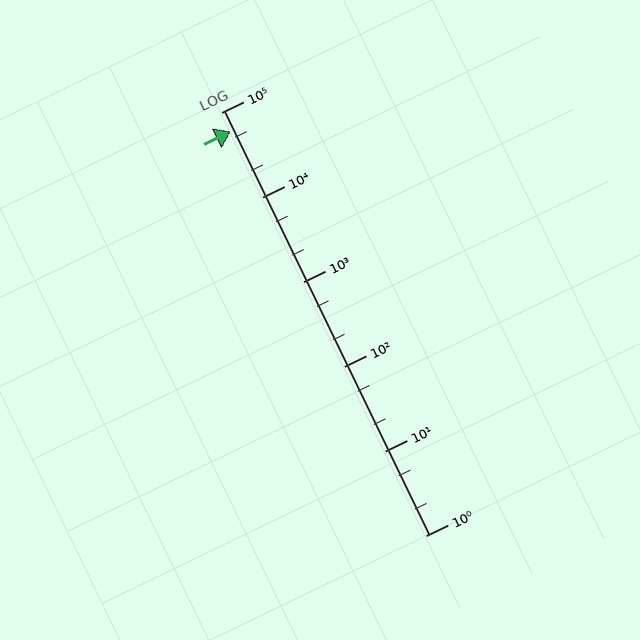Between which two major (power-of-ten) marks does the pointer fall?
The pointer is between 10000 and 100000.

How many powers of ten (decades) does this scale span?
The scale spans 5 decades, from 1 to 100000.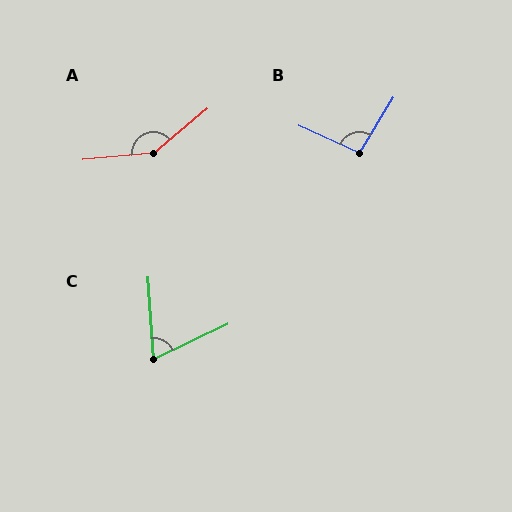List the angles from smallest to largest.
C (68°), B (96°), A (145°).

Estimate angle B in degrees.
Approximately 96 degrees.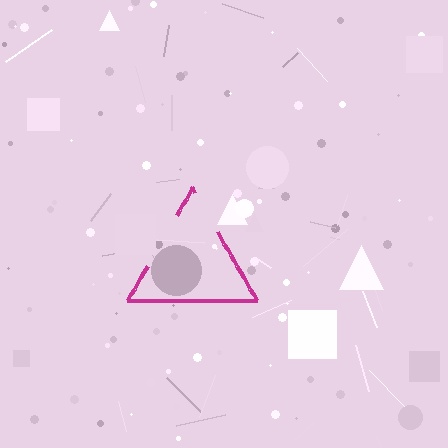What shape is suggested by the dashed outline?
The dashed outline suggests a triangle.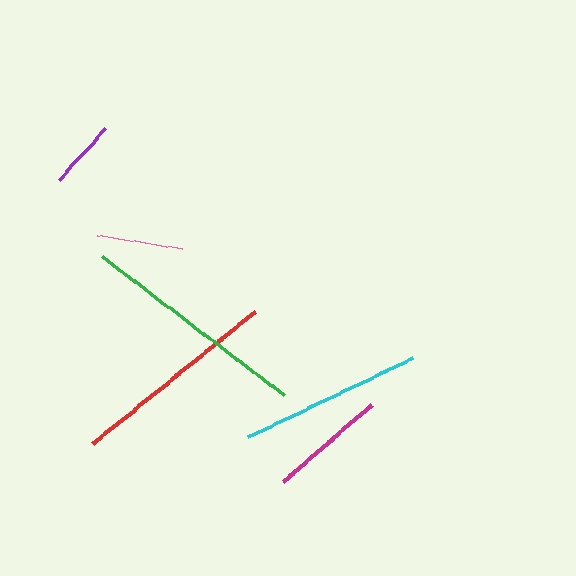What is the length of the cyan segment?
The cyan segment is approximately 184 pixels long.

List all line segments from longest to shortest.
From longest to shortest: green, red, cyan, magenta, pink, purple.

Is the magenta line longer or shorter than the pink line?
The magenta line is longer than the pink line.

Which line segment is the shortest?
The purple line is the shortest at approximately 68 pixels.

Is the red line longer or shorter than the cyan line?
The red line is longer than the cyan line.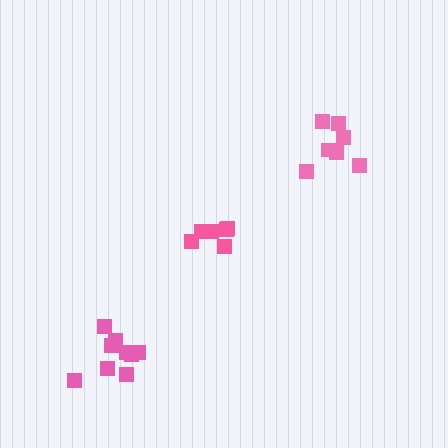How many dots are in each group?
Group 1: 6 dots, Group 2: 9 dots, Group 3: 7 dots (22 total).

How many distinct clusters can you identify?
There are 3 distinct clusters.